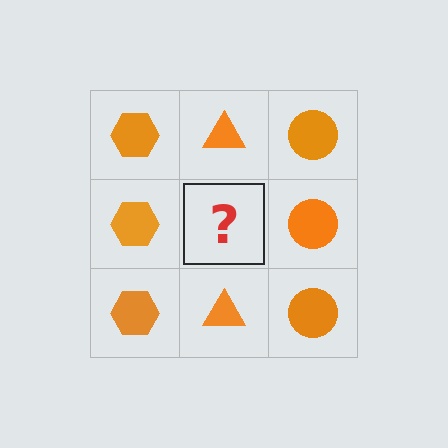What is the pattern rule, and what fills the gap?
The rule is that each column has a consistent shape. The gap should be filled with an orange triangle.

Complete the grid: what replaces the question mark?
The question mark should be replaced with an orange triangle.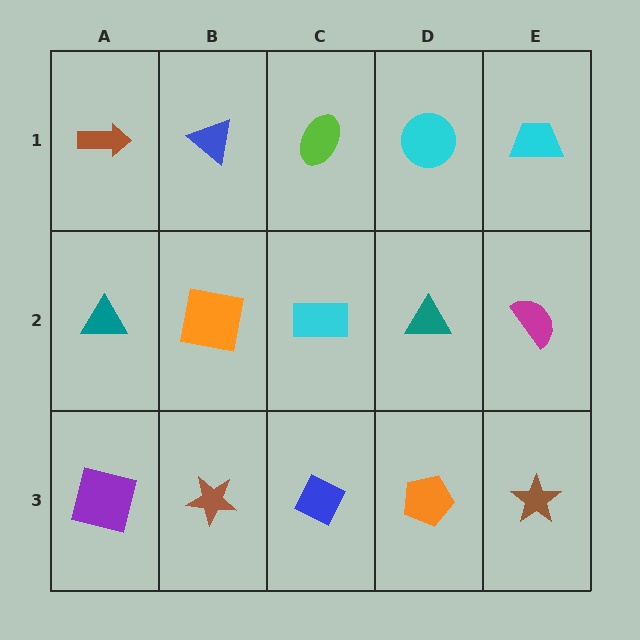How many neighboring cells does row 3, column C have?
3.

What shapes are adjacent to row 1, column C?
A cyan rectangle (row 2, column C), a blue triangle (row 1, column B), a cyan circle (row 1, column D).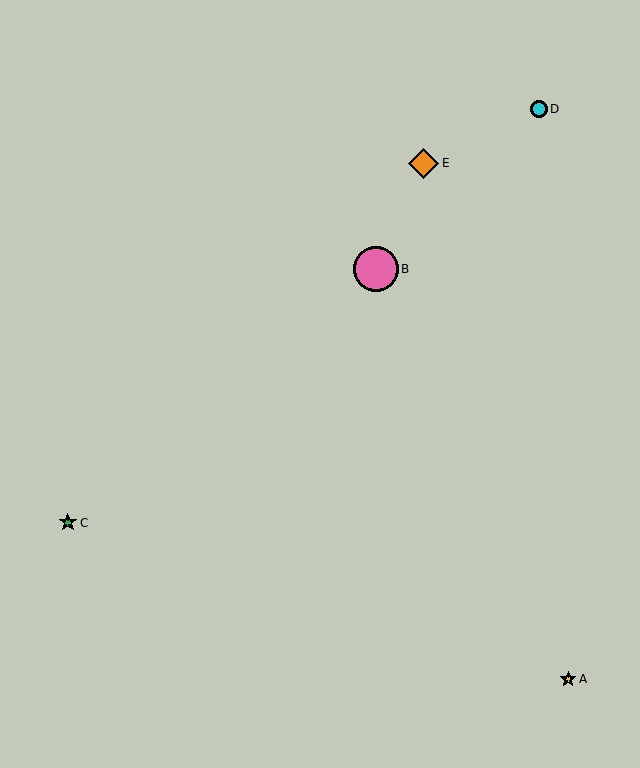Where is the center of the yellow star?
The center of the yellow star is at (568, 679).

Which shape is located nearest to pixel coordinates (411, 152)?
The orange diamond (labeled E) at (423, 163) is nearest to that location.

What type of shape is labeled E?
Shape E is an orange diamond.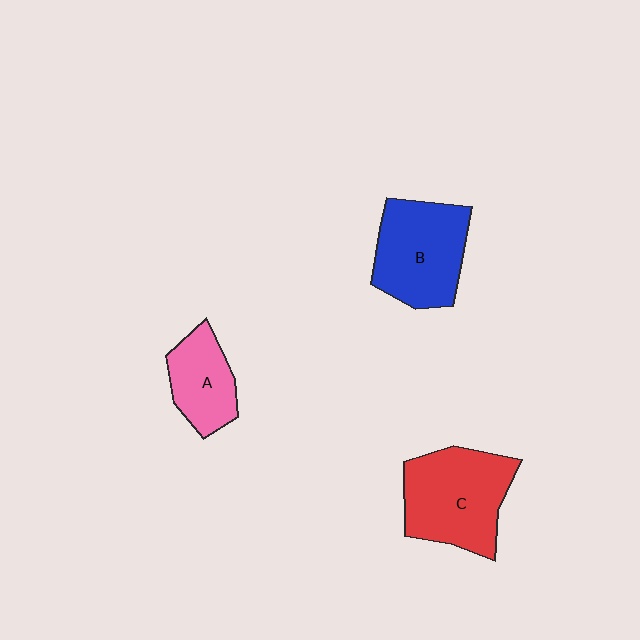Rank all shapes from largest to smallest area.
From largest to smallest: C (red), B (blue), A (pink).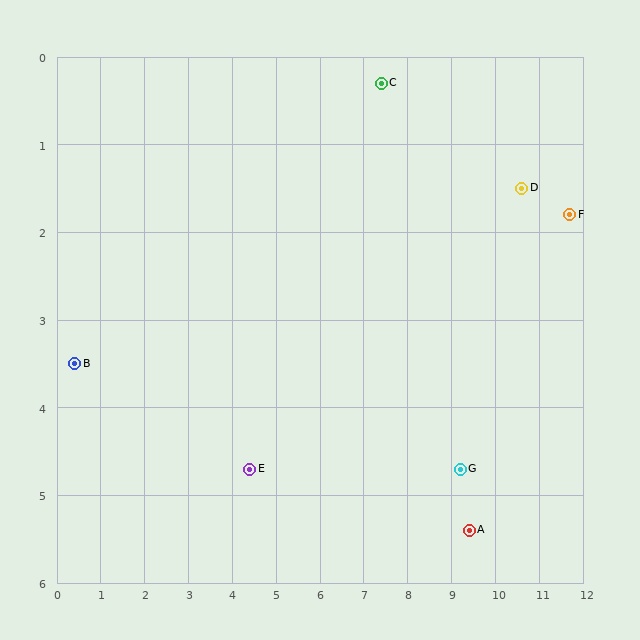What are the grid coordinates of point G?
Point G is at approximately (9.2, 4.7).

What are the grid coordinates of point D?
Point D is at approximately (10.6, 1.5).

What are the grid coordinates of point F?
Point F is at approximately (11.7, 1.8).